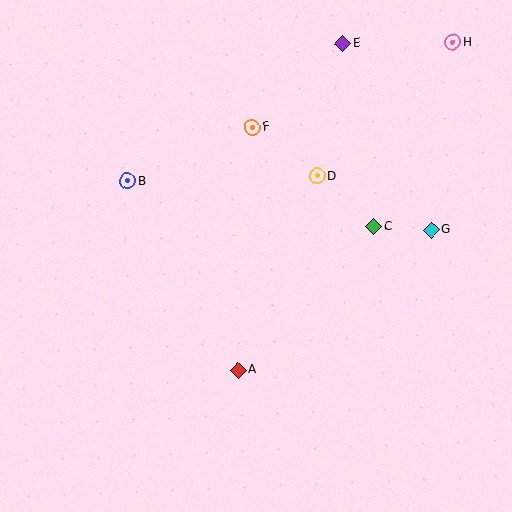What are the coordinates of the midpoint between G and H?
The midpoint between G and H is at (442, 136).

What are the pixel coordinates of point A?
Point A is at (238, 370).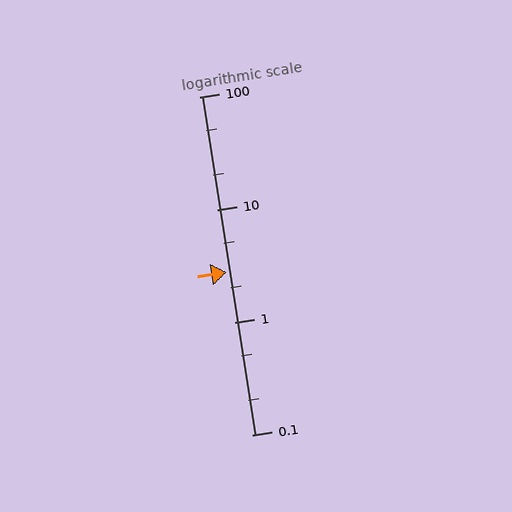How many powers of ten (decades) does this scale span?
The scale spans 3 decades, from 0.1 to 100.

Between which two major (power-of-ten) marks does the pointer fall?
The pointer is between 1 and 10.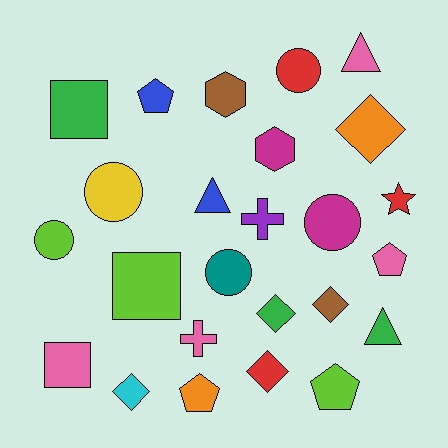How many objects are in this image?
There are 25 objects.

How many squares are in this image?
There are 3 squares.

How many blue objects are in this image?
There are 2 blue objects.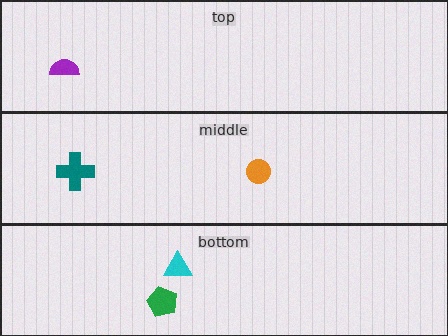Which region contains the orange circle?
The middle region.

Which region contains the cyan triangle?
The bottom region.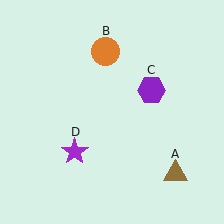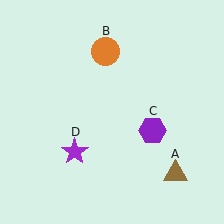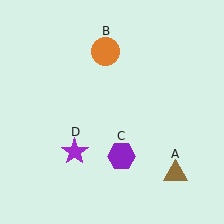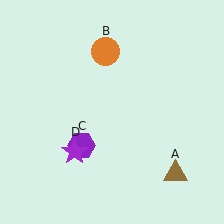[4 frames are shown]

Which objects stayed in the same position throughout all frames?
Brown triangle (object A) and orange circle (object B) and purple star (object D) remained stationary.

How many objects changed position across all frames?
1 object changed position: purple hexagon (object C).